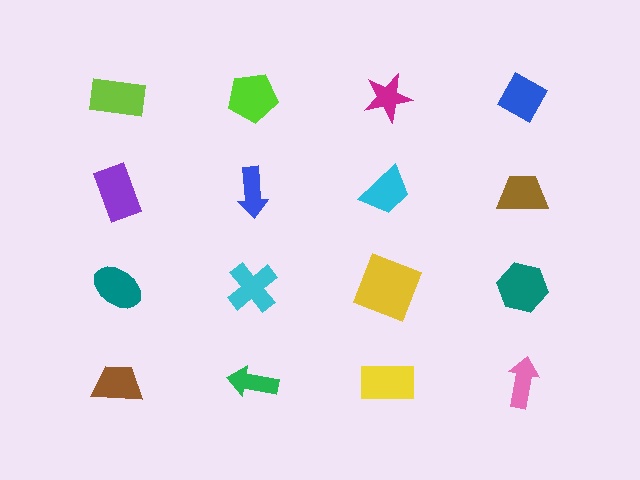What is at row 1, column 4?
A blue diamond.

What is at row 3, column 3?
A yellow square.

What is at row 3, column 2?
A cyan cross.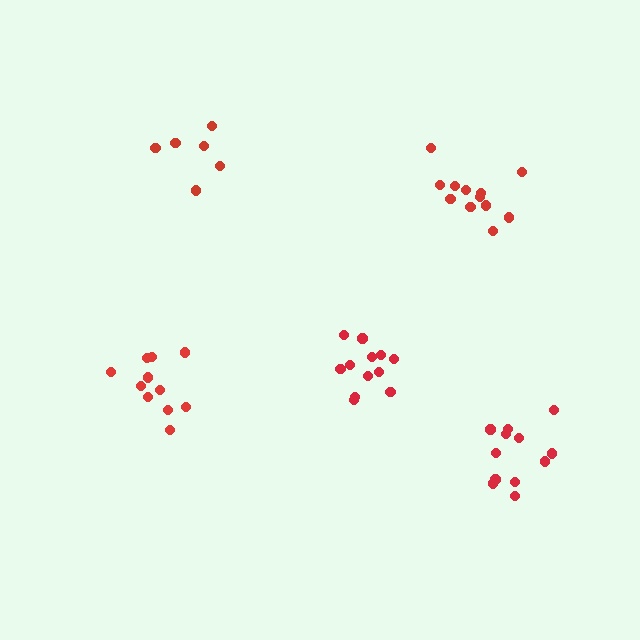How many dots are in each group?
Group 1: 12 dots, Group 2: 11 dots, Group 3: 12 dots, Group 4: 12 dots, Group 5: 6 dots (53 total).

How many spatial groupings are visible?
There are 5 spatial groupings.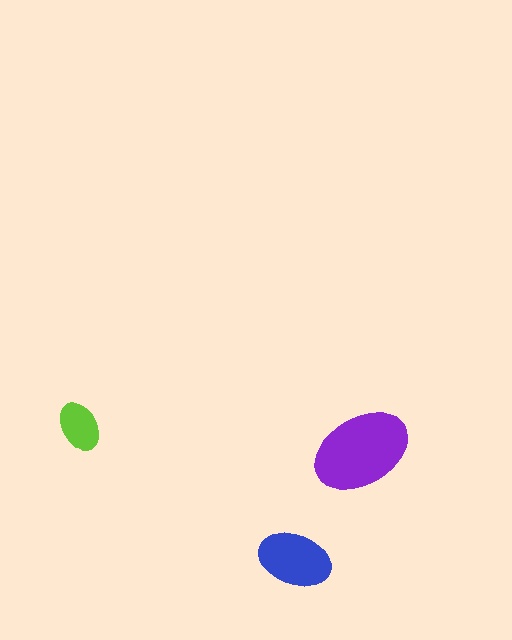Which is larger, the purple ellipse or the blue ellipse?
The purple one.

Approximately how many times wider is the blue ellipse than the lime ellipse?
About 1.5 times wider.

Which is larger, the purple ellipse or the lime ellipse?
The purple one.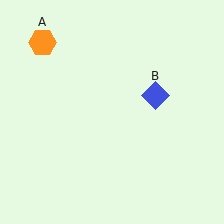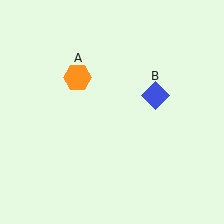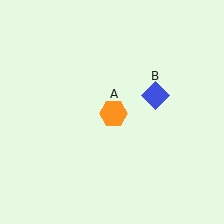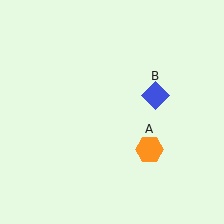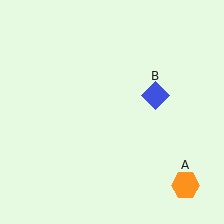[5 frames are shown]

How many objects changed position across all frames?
1 object changed position: orange hexagon (object A).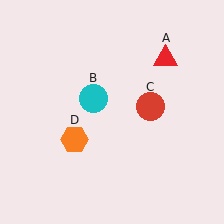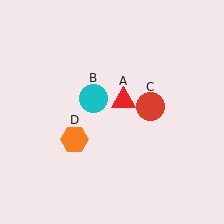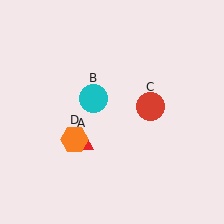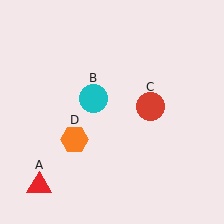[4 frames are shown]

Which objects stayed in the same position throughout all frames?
Cyan circle (object B) and red circle (object C) and orange hexagon (object D) remained stationary.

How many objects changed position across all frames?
1 object changed position: red triangle (object A).